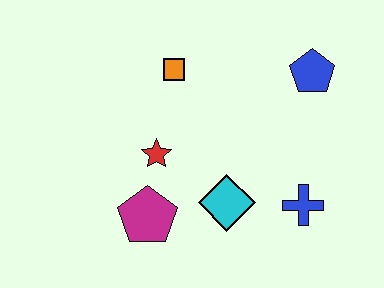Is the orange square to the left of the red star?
No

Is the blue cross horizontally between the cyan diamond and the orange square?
No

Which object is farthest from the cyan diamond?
The blue pentagon is farthest from the cyan diamond.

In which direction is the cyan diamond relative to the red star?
The cyan diamond is to the right of the red star.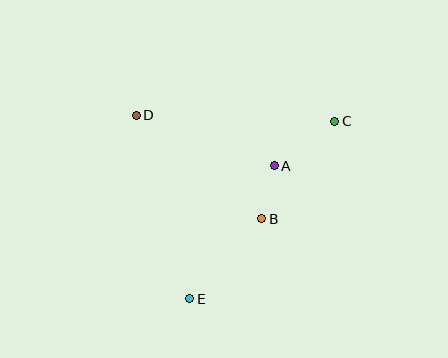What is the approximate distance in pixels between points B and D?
The distance between B and D is approximately 163 pixels.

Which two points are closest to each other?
Points A and B are closest to each other.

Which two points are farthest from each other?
Points C and E are farthest from each other.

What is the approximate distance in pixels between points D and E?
The distance between D and E is approximately 191 pixels.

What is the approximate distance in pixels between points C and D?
The distance between C and D is approximately 199 pixels.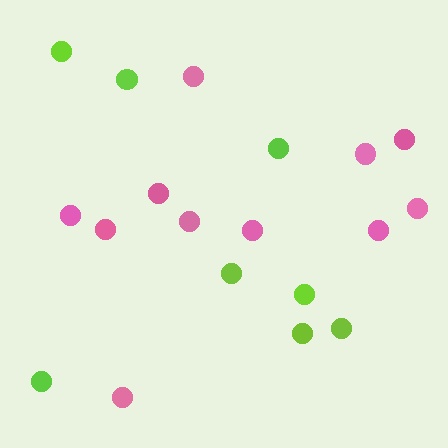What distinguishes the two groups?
There are 2 groups: one group of pink circles (11) and one group of lime circles (8).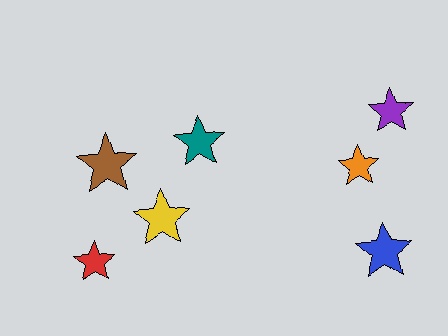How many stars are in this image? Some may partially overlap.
There are 7 stars.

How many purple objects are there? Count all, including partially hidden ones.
There is 1 purple object.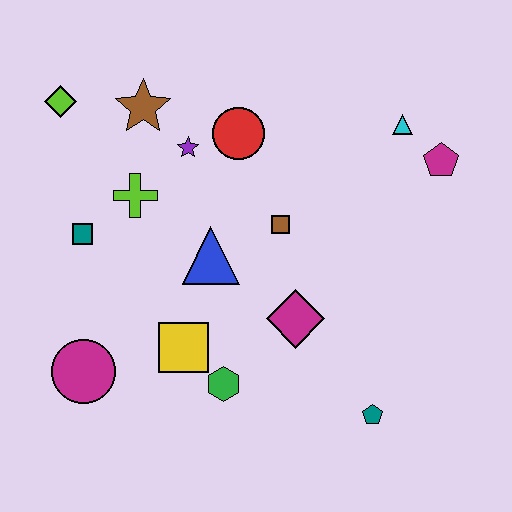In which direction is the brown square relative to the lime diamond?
The brown square is to the right of the lime diamond.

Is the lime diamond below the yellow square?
No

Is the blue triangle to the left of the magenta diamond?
Yes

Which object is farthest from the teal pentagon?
The lime diamond is farthest from the teal pentagon.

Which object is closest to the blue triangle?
The brown square is closest to the blue triangle.